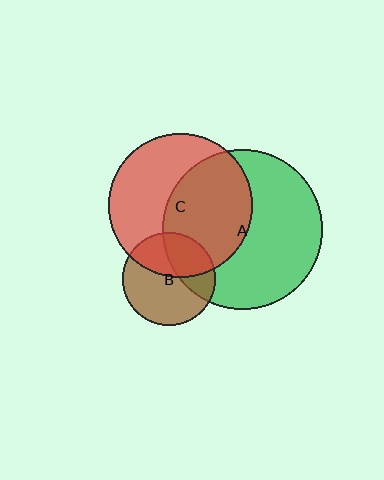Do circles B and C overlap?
Yes.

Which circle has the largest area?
Circle A (green).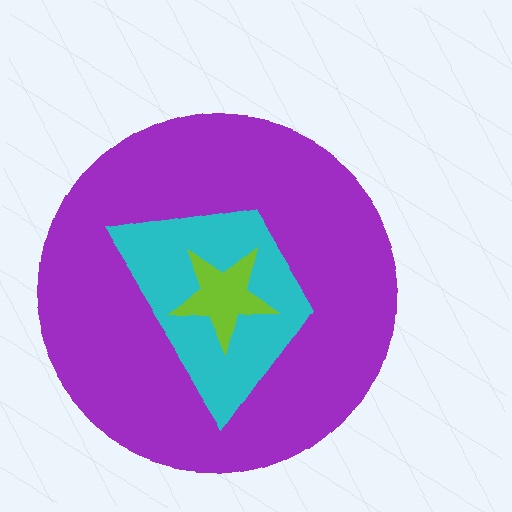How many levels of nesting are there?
3.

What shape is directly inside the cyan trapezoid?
The lime star.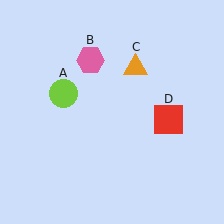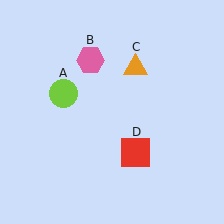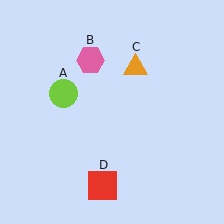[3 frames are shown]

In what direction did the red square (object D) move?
The red square (object D) moved down and to the left.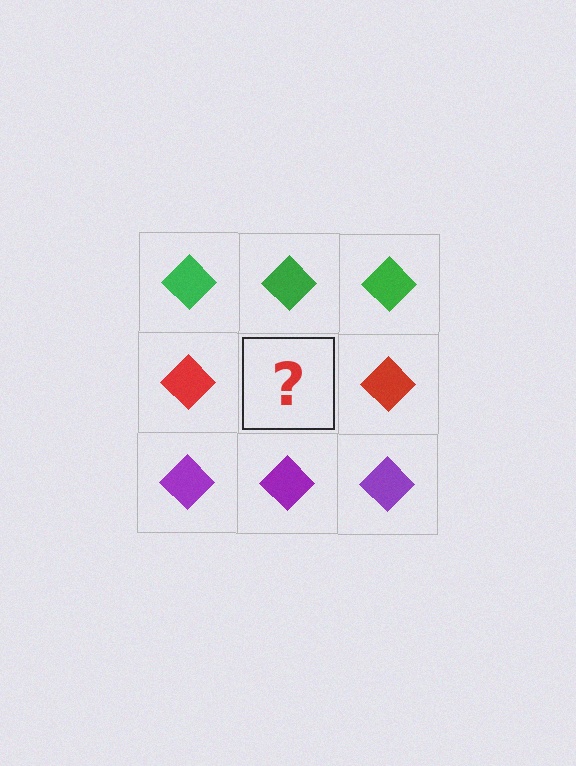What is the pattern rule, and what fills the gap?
The rule is that each row has a consistent color. The gap should be filled with a red diamond.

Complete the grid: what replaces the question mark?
The question mark should be replaced with a red diamond.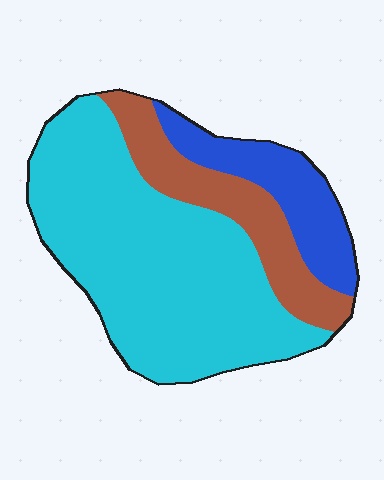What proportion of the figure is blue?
Blue covers around 15% of the figure.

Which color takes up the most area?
Cyan, at roughly 65%.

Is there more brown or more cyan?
Cyan.